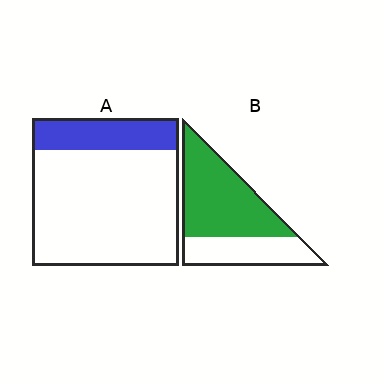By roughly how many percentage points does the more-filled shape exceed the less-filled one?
By roughly 45 percentage points (B over A).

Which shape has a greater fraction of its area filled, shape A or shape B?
Shape B.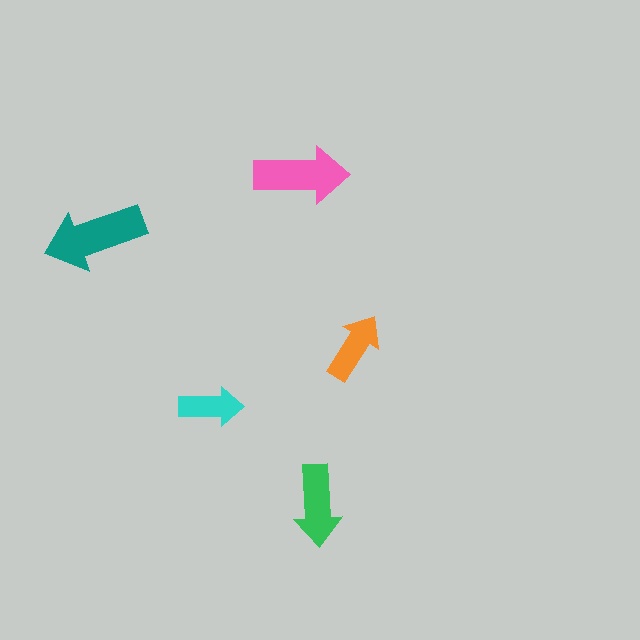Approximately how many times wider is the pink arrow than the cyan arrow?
About 1.5 times wider.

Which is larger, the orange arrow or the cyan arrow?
The orange one.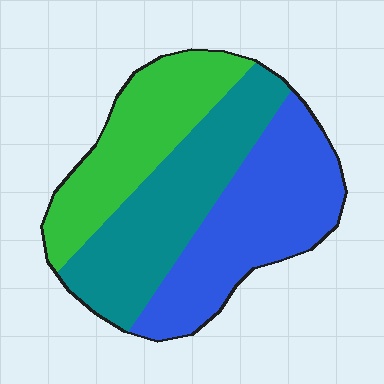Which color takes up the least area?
Green, at roughly 30%.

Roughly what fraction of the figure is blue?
Blue covers roughly 35% of the figure.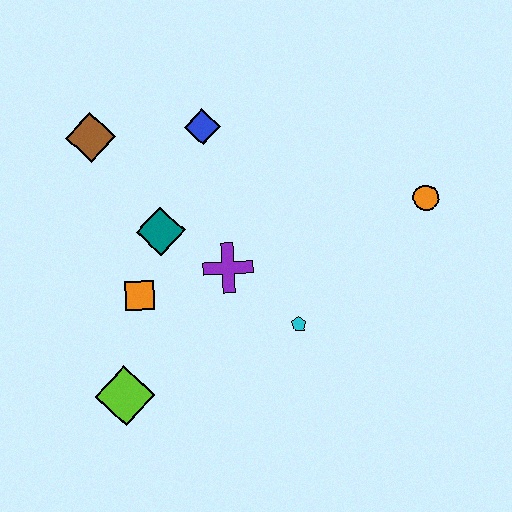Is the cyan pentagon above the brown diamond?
No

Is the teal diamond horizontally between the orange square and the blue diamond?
Yes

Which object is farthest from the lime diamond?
The orange circle is farthest from the lime diamond.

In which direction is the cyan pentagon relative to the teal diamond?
The cyan pentagon is to the right of the teal diamond.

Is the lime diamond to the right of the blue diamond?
No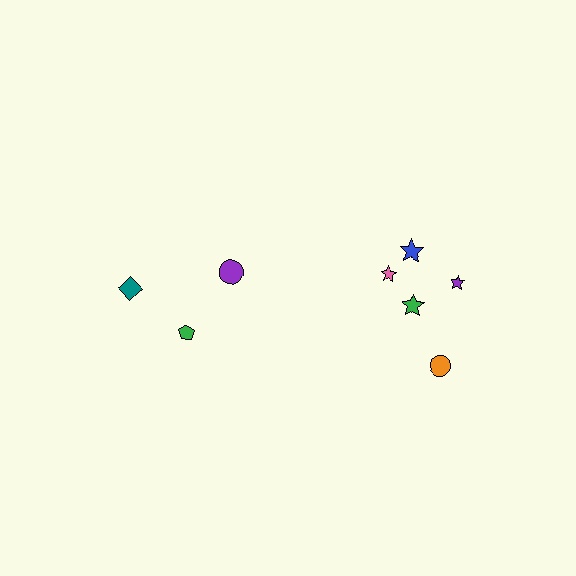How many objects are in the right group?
There are 5 objects.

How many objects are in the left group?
There are 3 objects.